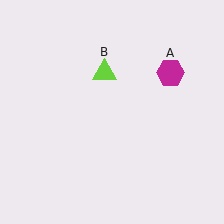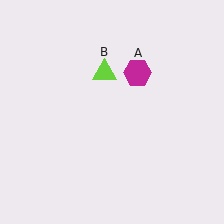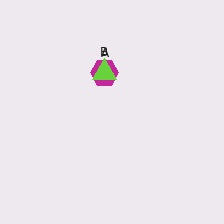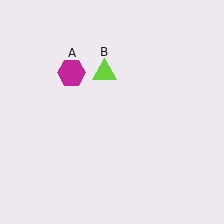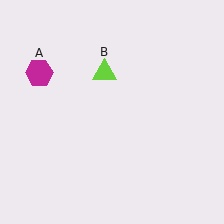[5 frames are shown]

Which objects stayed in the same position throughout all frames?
Lime triangle (object B) remained stationary.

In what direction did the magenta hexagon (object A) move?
The magenta hexagon (object A) moved left.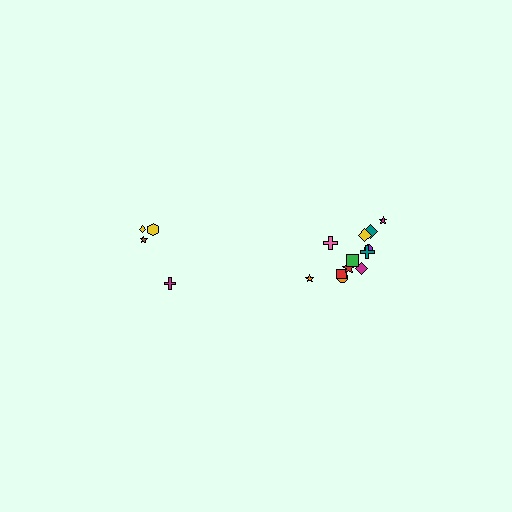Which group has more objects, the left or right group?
The right group.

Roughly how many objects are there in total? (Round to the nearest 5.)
Roughly 15 objects in total.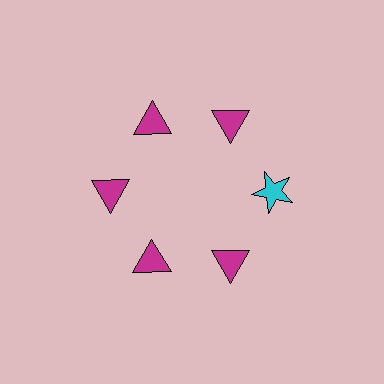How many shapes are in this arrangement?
There are 6 shapes arranged in a ring pattern.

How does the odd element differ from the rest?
It differs in both color (cyan instead of magenta) and shape (star instead of triangle).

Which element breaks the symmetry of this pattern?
The cyan star at roughly the 3 o'clock position breaks the symmetry. All other shapes are magenta triangles.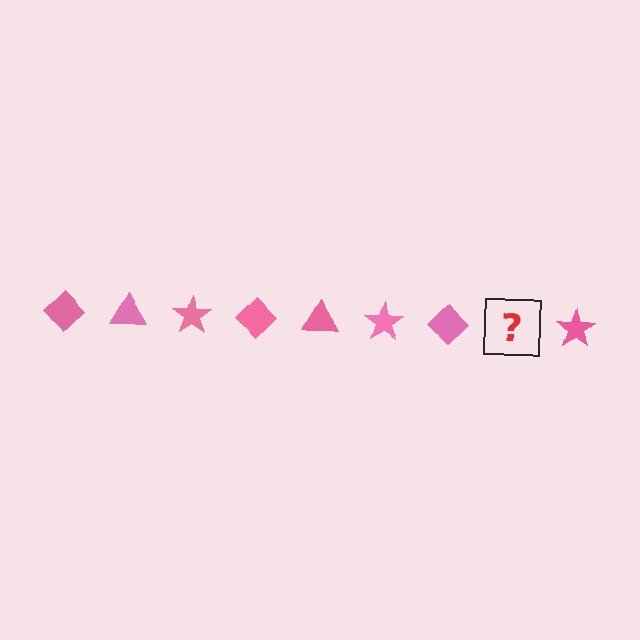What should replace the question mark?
The question mark should be replaced with a pink triangle.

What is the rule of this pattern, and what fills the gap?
The rule is that the pattern cycles through diamond, triangle, star shapes in pink. The gap should be filled with a pink triangle.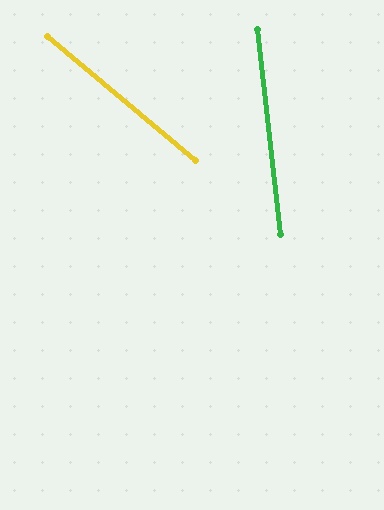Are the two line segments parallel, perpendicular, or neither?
Neither parallel nor perpendicular — they differ by about 43°.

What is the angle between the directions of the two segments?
Approximately 43 degrees.